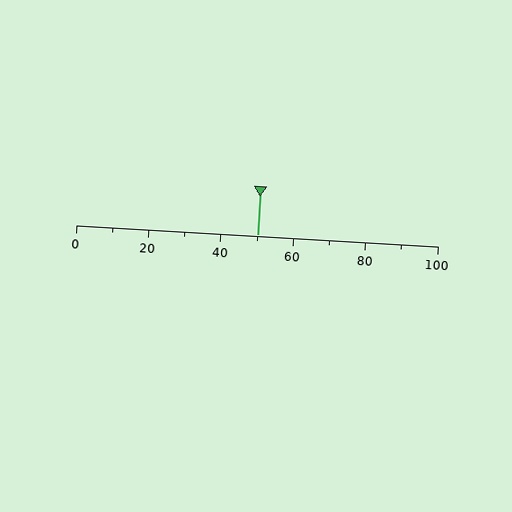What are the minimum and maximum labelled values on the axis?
The axis runs from 0 to 100.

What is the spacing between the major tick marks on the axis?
The major ticks are spaced 20 apart.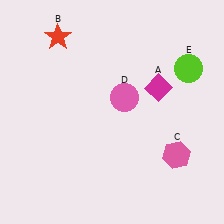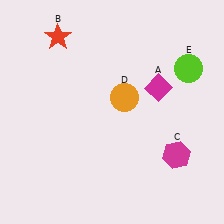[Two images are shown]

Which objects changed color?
C changed from pink to magenta. D changed from pink to orange.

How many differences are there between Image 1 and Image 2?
There are 2 differences between the two images.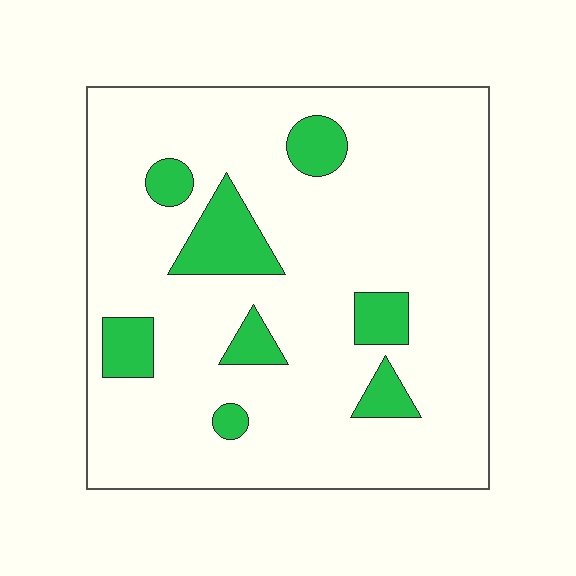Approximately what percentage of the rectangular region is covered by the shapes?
Approximately 15%.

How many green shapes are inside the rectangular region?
8.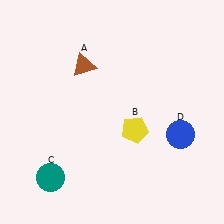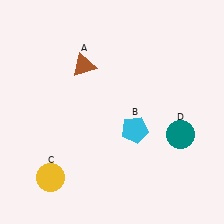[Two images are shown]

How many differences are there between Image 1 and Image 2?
There are 3 differences between the two images.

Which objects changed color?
B changed from yellow to cyan. C changed from teal to yellow. D changed from blue to teal.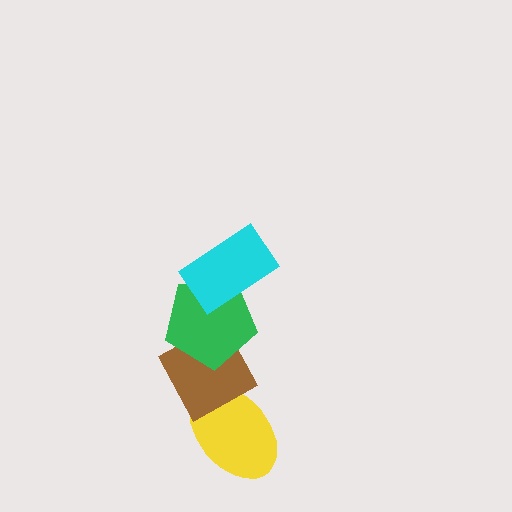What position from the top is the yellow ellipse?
The yellow ellipse is 4th from the top.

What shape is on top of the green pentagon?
The cyan rectangle is on top of the green pentagon.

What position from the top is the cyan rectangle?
The cyan rectangle is 1st from the top.